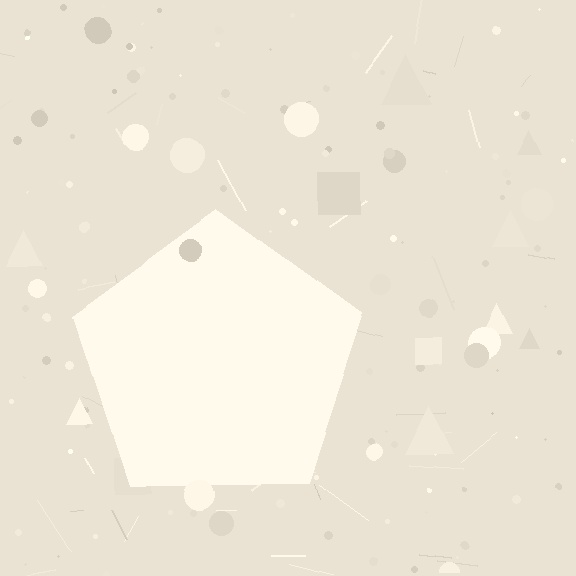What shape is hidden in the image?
A pentagon is hidden in the image.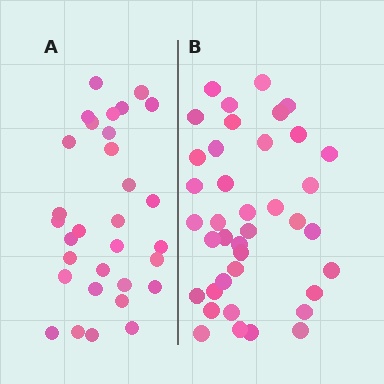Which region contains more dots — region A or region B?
Region B (the right region) has more dots.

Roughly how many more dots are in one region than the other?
Region B has roughly 8 or so more dots than region A.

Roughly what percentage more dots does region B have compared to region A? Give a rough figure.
About 25% more.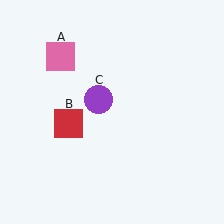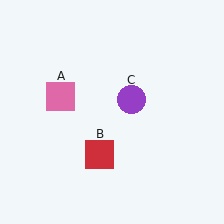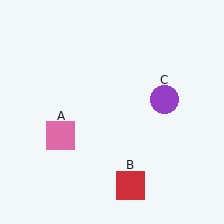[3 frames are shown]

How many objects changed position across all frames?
3 objects changed position: pink square (object A), red square (object B), purple circle (object C).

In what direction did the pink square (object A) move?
The pink square (object A) moved down.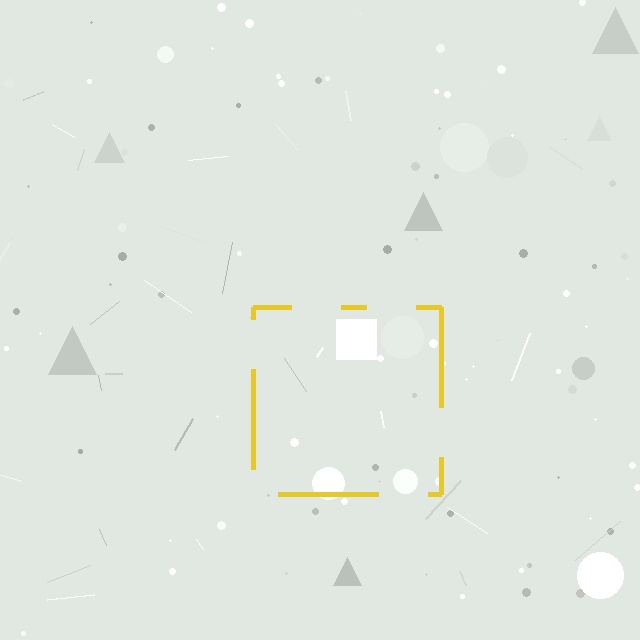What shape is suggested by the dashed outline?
The dashed outline suggests a square.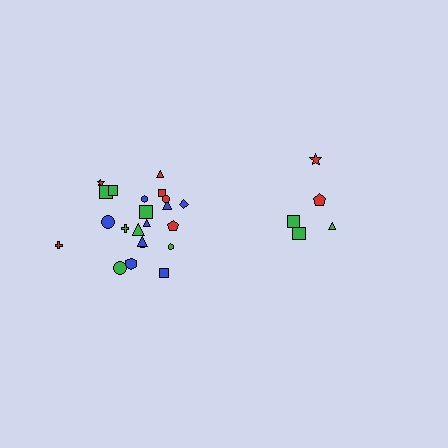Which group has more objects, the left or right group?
The left group.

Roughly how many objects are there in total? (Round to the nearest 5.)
Roughly 25 objects in total.